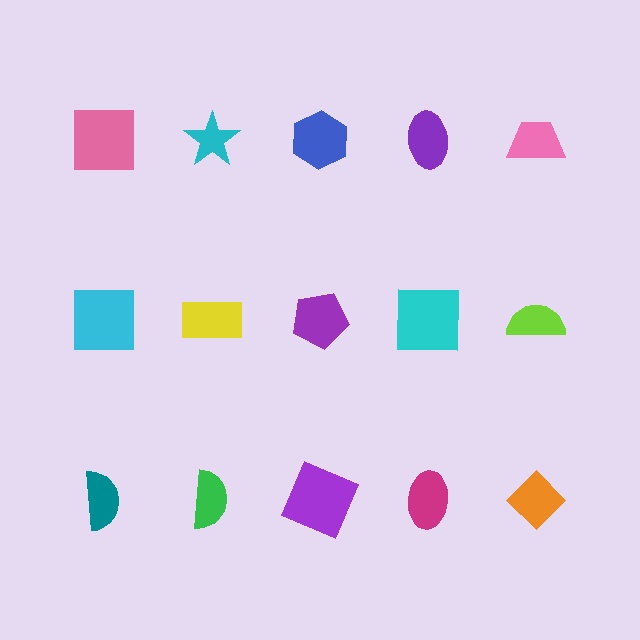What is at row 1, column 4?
A purple ellipse.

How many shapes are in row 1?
5 shapes.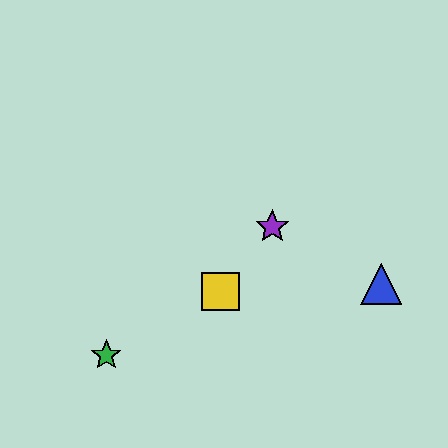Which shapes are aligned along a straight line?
The red square, the yellow square, the purple star are aligned along a straight line.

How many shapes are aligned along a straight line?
3 shapes (the red square, the yellow square, the purple star) are aligned along a straight line.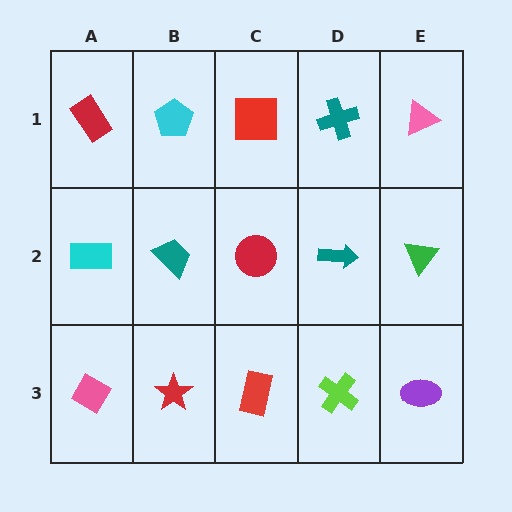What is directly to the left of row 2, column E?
A teal arrow.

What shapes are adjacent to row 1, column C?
A red circle (row 2, column C), a cyan pentagon (row 1, column B), a teal cross (row 1, column D).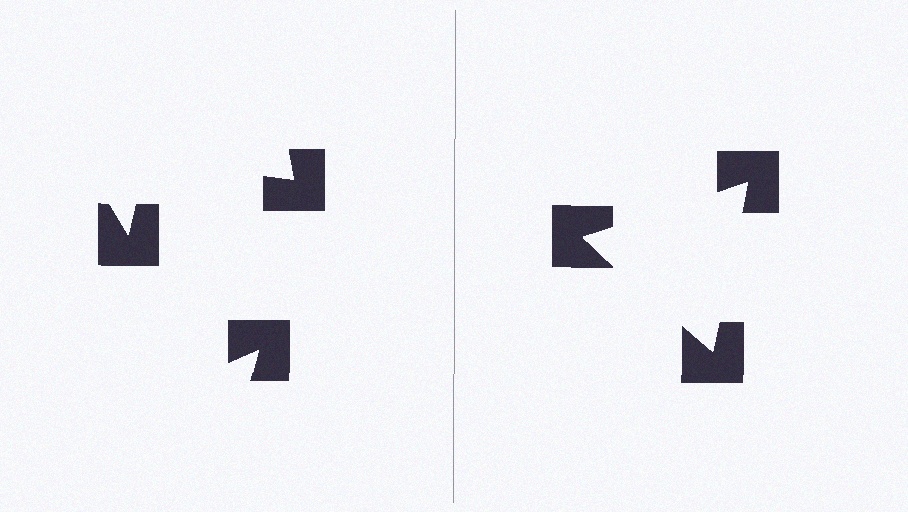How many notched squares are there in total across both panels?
6 — 3 on each side.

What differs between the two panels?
The notched squares are positioned identically on both sides; only the wedge orientations differ. On the right they align to a triangle; on the left they are misaligned.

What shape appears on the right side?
An illusory triangle.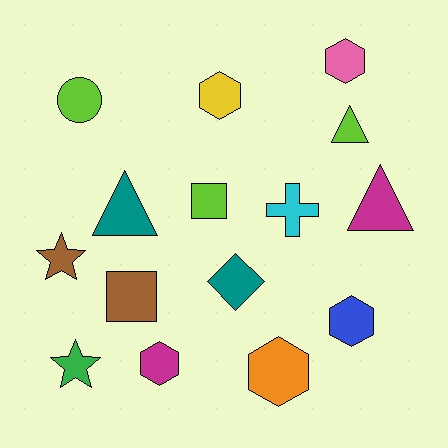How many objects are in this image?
There are 15 objects.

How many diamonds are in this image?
There is 1 diamond.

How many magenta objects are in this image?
There are 2 magenta objects.